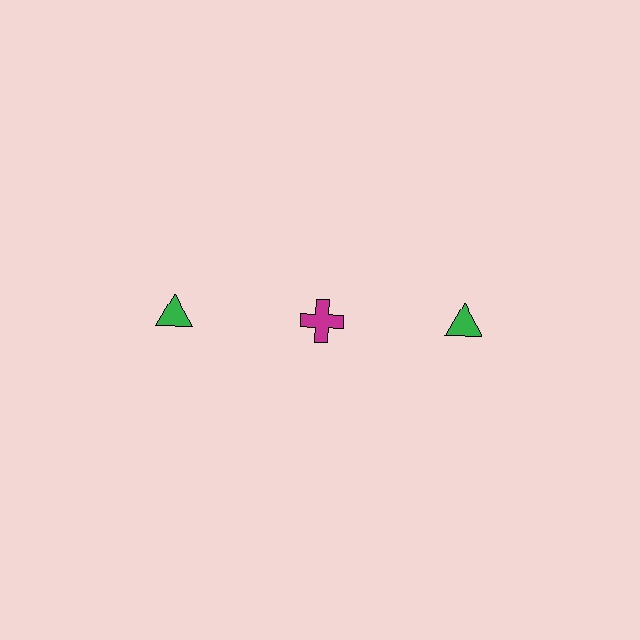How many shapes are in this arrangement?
There are 3 shapes arranged in a grid pattern.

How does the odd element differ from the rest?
It differs in both color (magenta instead of green) and shape (cross instead of triangle).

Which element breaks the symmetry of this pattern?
The magenta cross in the top row, second from left column breaks the symmetry. All other shapes are green triangles.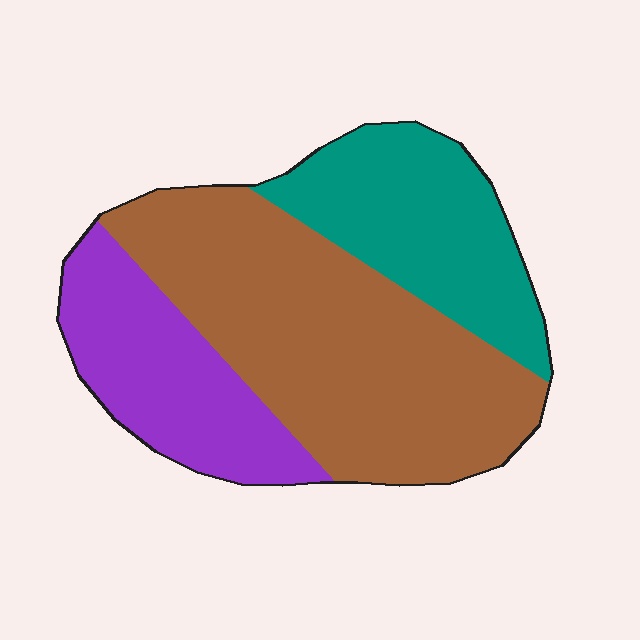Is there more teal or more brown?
Brown.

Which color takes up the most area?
Brown, at roughly 50%.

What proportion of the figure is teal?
Teal covers roughly 25% of the figure.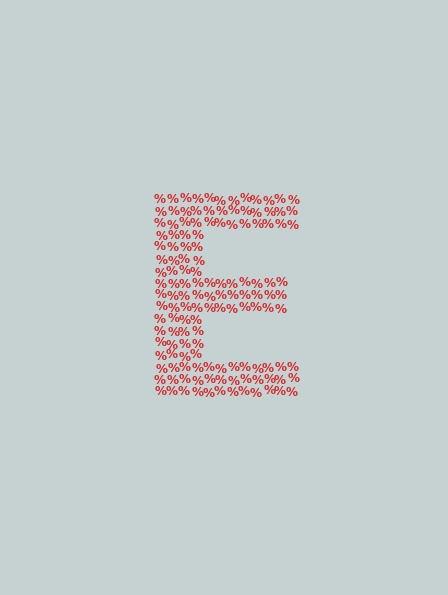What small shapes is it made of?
It is made of small percent signs.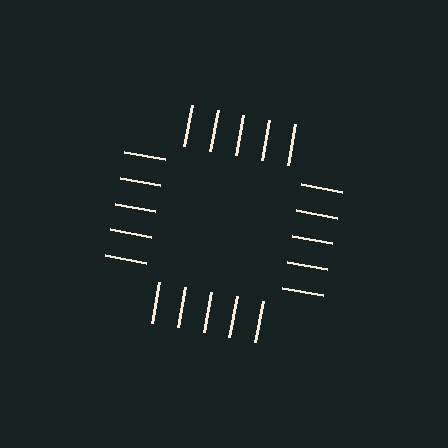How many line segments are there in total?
20 — 5 along each of the 4 edges.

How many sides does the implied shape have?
4 sides — the line-ends trace a square.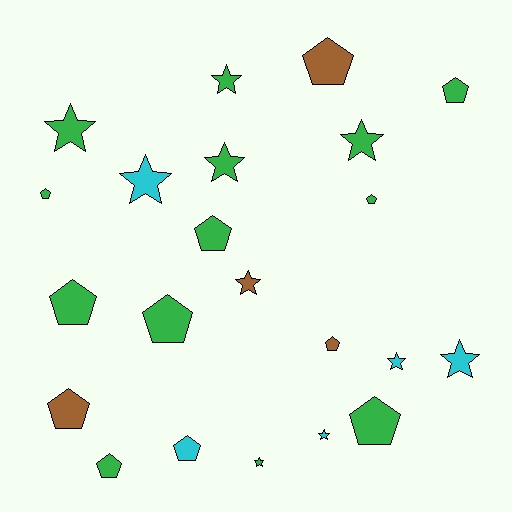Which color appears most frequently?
Green, with 13 objects.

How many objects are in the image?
There are 22 objects.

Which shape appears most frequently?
Pentagon, with 12 objects.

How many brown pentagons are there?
There are 3 brown pentagons.